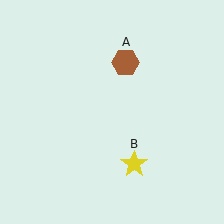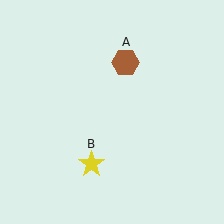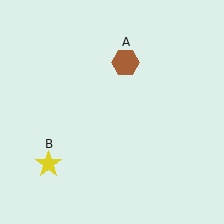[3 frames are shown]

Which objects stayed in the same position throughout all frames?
Brown hexagon (object A) remained stationary.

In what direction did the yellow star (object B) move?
The yellow star (object B) moved left.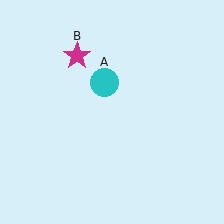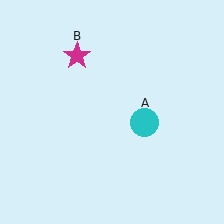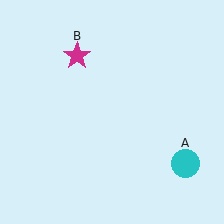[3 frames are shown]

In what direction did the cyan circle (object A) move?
The cyan circle (object A) moved down and to the right.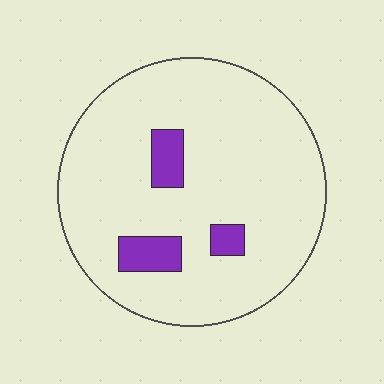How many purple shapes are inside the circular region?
3.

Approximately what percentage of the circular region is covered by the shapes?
Approximately 10%.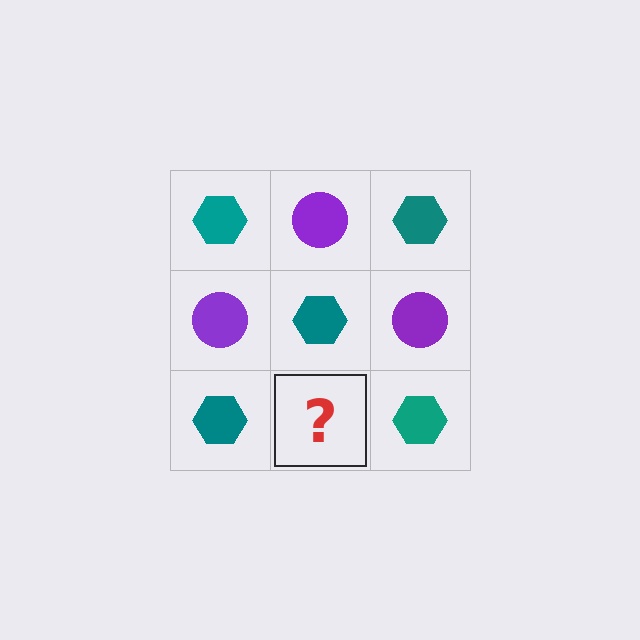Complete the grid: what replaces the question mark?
The question mark should be replaced with a purple circle.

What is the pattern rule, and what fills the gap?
The rule is that it alternates teal hexagon and purple circle in a checkerboard pattern. The gap should be filled with a purple circle.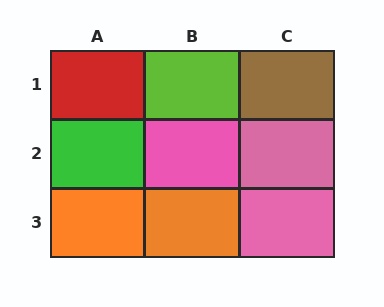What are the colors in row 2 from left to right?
Green, pink, pink.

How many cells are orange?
2 cells are orange.